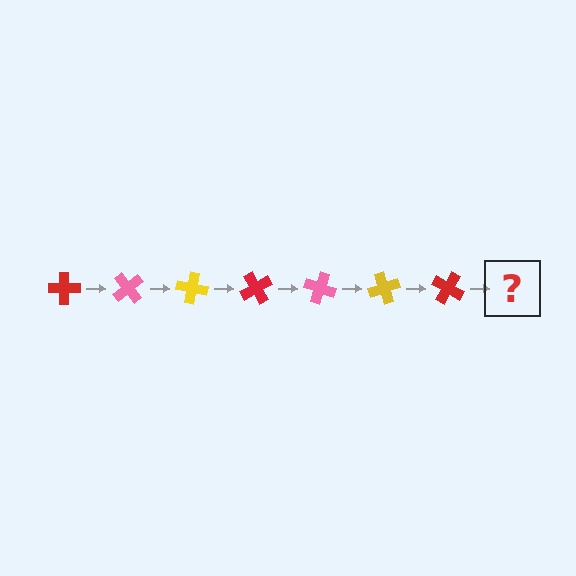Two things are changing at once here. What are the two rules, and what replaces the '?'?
The two rules are that it rotates 50 degrees each step and the color cycles through red, pink, and yellow. The '?' should be a pink cross, rotated 350 degrees from the start.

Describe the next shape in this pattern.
It should be a pink cross, rotated 350 degrees from the start.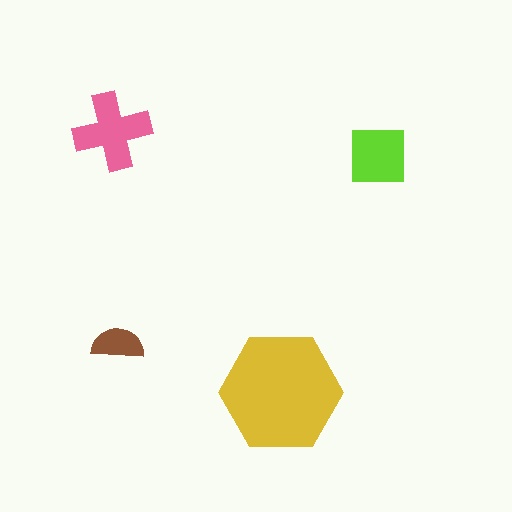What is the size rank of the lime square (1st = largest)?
3rd.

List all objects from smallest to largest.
The brown semicircle, the lime square, the pink cross, the yellow hexagon.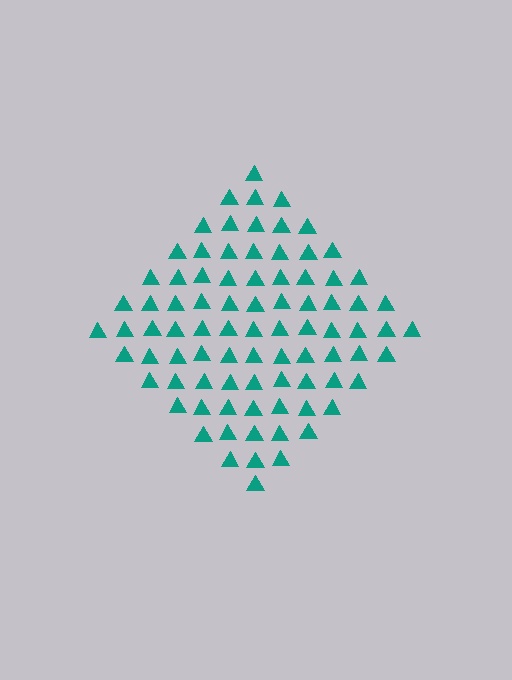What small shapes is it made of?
It is made of small triangles.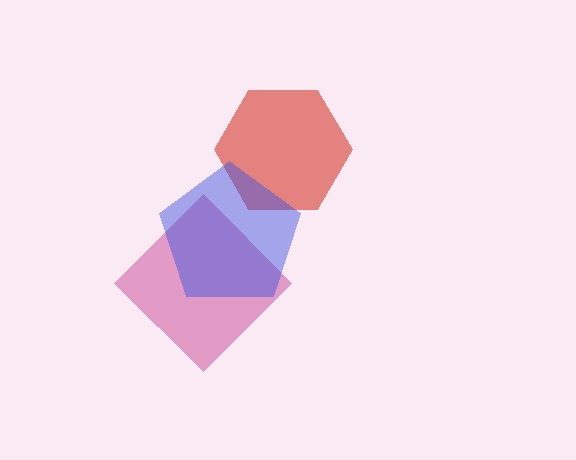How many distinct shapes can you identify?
There are 3 distinct shapes: a red hexagon, a magenta diamond, a blue pentagon.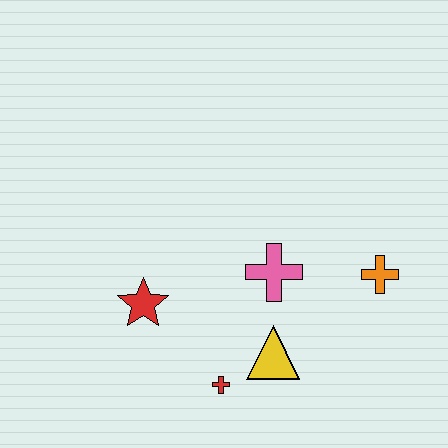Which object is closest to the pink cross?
The yellow triangle is closest to the pink cross.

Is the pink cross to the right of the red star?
Yes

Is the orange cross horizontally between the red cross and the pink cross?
No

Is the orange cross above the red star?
Yes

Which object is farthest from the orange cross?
The red star is farthest from the orange cross.